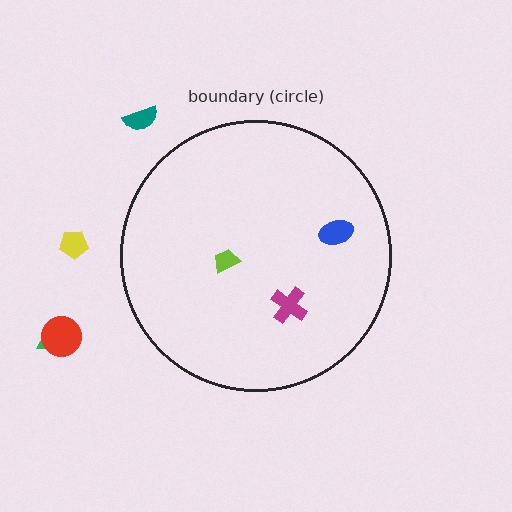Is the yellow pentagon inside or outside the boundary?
Outside.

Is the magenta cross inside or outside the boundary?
Inside.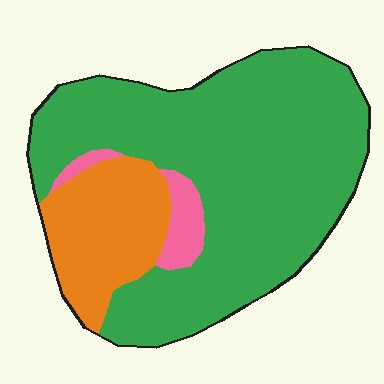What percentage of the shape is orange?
Orange takes up about one fifth (1/5) of the shape.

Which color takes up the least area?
Pink, at roughly 5%.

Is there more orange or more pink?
Orange.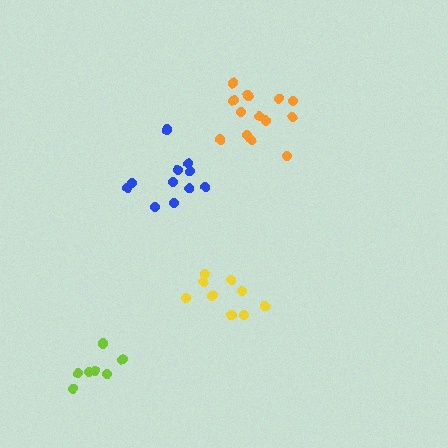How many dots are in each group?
Group 1: 13 dots, Group 2: 7 dots, Group 3: 11 dots, Group 4: 9 dots (40 total).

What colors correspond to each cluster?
The clusters are colored: orange, lime, blue, yellow.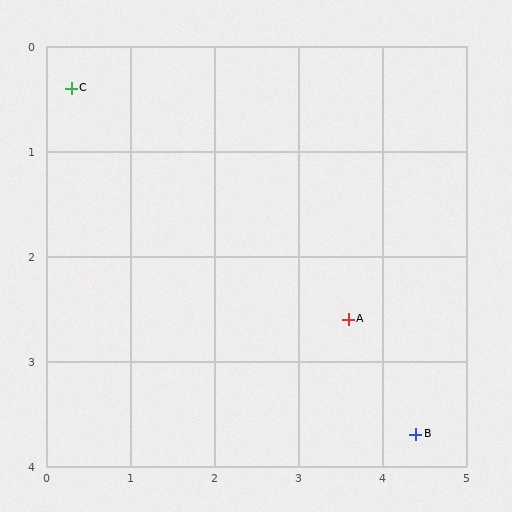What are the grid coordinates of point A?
Point A is at approximately (3.6, 2.6).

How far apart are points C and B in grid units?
Points C and B are about 5.3 grid units apart.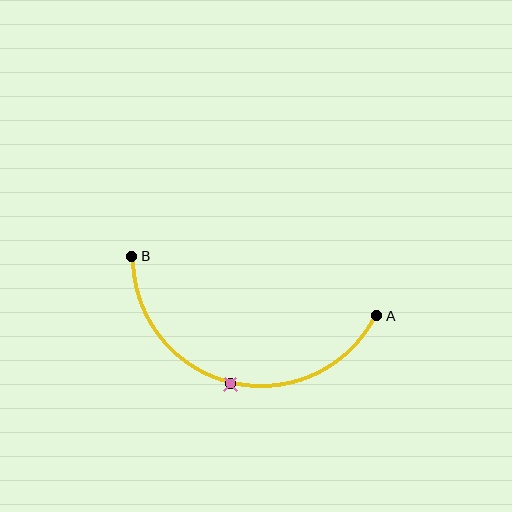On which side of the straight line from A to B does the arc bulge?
The arc bulges below the straight line connecting A and B.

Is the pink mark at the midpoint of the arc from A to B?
Yes. The pink mark lies on the arc at equal arc-length from both A and B — it is the arc midpoint.